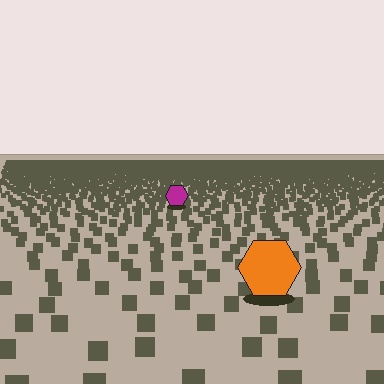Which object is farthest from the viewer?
The magenta hexagon is farthest from the viewer. It appears smaller and the ground texture around it is denser.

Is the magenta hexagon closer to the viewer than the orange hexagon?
No. The orange hexagon is closer — you can tell from the texture gradient: the ground texture is coarser near it.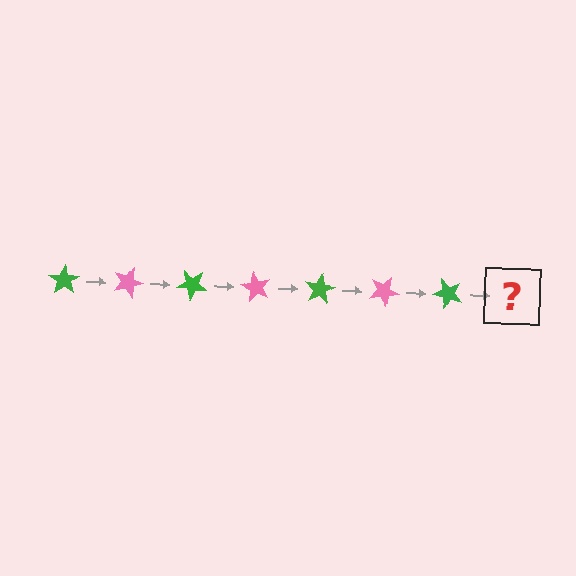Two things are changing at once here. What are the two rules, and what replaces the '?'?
The two rules are that it rotates 20 degrees each step and the color cycles through green and pink. The '?' should be a pink star, rotated 140 degrees from the start.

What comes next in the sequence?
The next element should be a pink star, rotated 140 degrees from the start.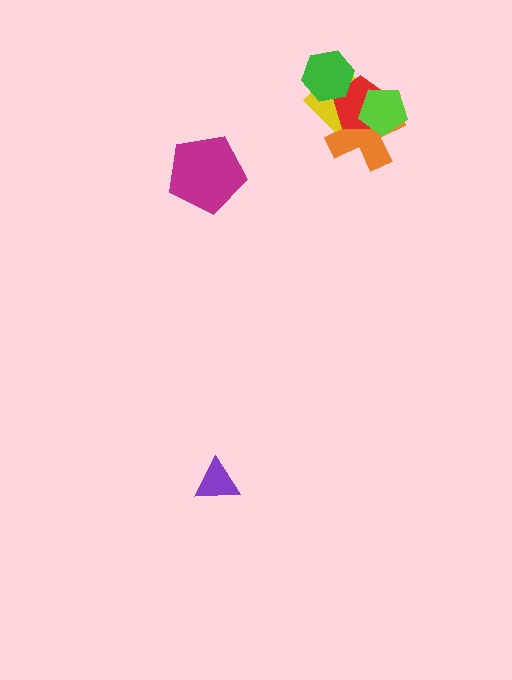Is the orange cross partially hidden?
Yes, it is partially covered by another shape.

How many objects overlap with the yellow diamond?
4 objects overlap with the yellow diamond.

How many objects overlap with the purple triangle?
0 objects overlap with the purple triangle.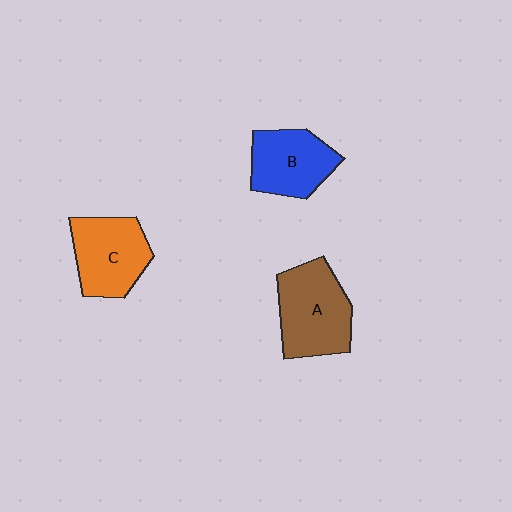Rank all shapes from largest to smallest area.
From largest to smallest: A (brown), C (orange), B (blue).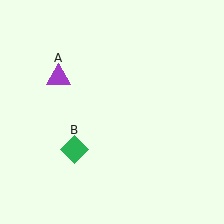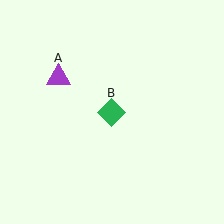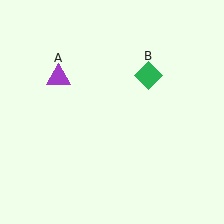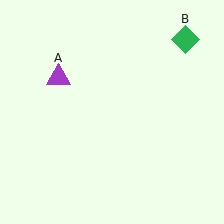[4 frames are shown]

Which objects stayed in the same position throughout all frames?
Purple triangle (object A) remained stationary.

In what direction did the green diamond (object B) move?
The green diamond (object B) moved up and to the right.